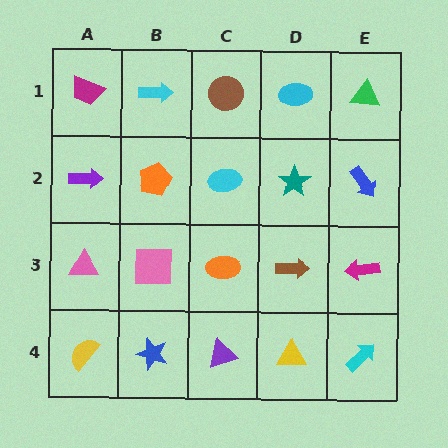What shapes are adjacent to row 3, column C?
A cyan ellipse (row 2, column C), a purple triangle (row 4, column C), a pink square (row 3, column B), a brown arrow (row 3, column D).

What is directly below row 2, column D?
A brown arrow.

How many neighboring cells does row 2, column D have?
4.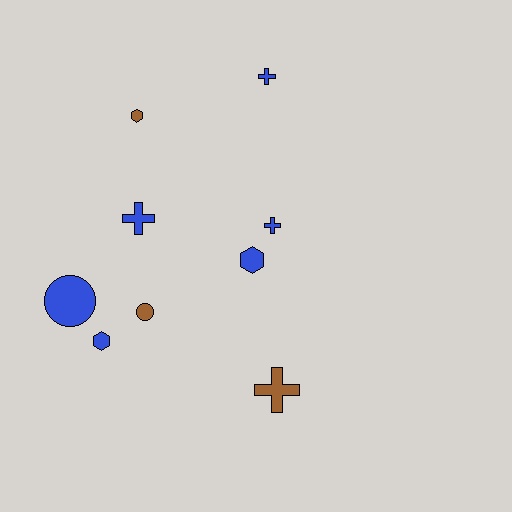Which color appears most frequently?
Blue, with 6 objects.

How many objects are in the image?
There are 9 objects.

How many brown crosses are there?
There is 1 brown cross.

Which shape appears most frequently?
Cross, with 4 objects.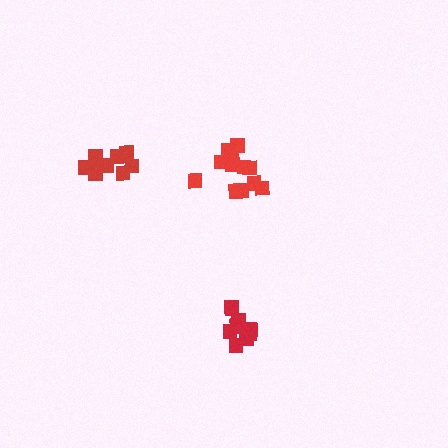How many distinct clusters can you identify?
There are 3 distinct clusters.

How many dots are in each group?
Group 1: 12 dots, Group 2: 11 dots, Group 3: 11 dots (34 total).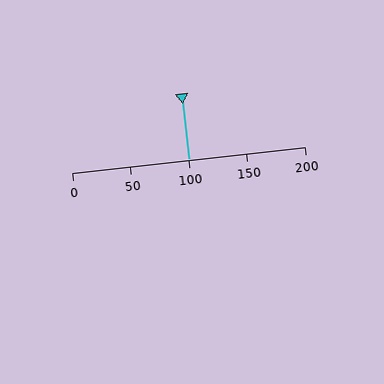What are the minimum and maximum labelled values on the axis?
The axis runs from 0 to 200.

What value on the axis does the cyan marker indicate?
The marker indicates approximately 100.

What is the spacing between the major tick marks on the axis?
The major ticks are spaced 50 apart.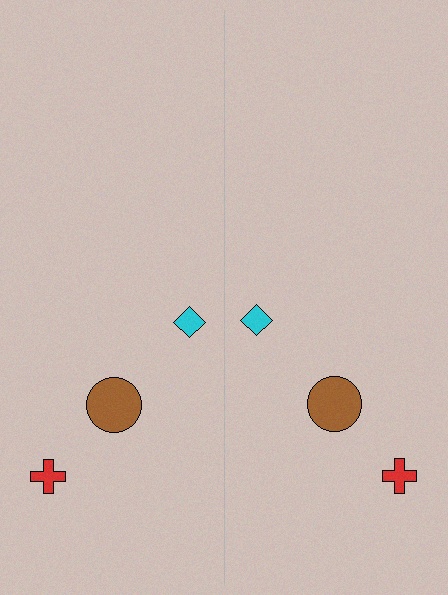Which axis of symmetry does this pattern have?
The pattern has a vertical axis of symmetry running through the center of the image.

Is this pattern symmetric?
Yes, this pattern has bilateral (reflection) symmetry.